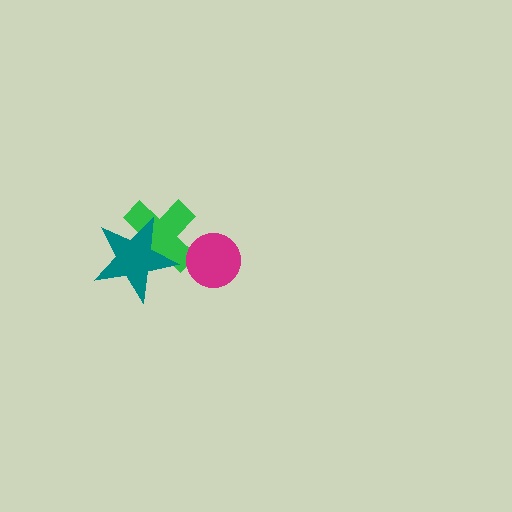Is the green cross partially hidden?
Yes, it is partially covered by another shape.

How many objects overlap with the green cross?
2 objects overlap with the green cross.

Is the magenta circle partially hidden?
No, no other shape covers it.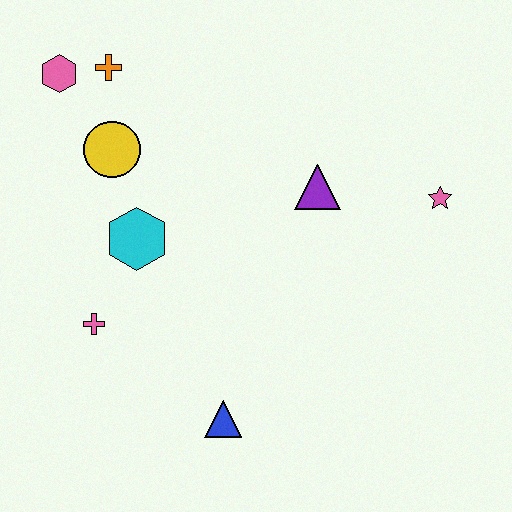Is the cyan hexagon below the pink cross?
No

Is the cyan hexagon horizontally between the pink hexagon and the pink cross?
No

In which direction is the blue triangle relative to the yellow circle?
The blue triangle is below the yellow circle.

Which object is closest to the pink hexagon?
The orange cross is closest to the pink hexagon.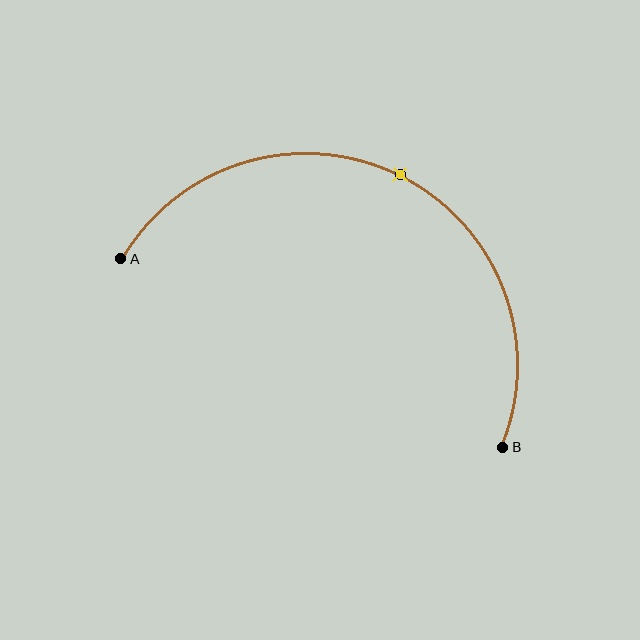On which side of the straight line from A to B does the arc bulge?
The arc bulges above the straight line connecting A and B.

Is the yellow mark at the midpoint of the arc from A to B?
Yes. The yellow mark lies on the arc at equal arc-length from both A and B — it is the arc midpoint.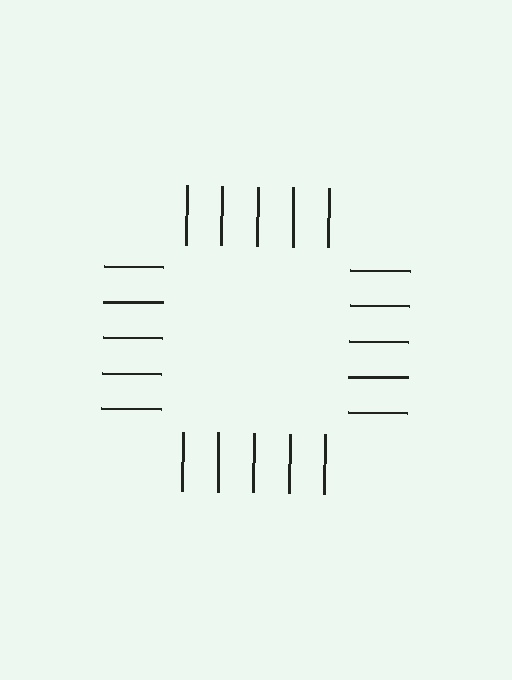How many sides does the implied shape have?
4 sides — the line-ends trace a square.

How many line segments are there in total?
20 — 5 along each of the 4 edges.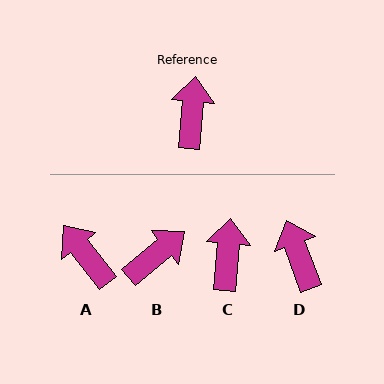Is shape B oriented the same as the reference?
No, it is off by about 46 degrees.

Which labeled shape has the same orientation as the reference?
C.